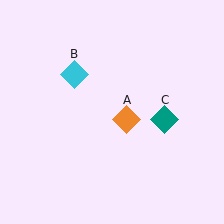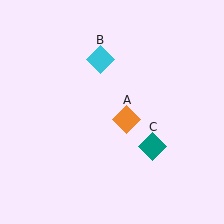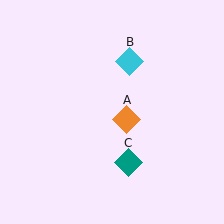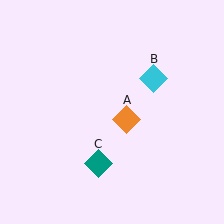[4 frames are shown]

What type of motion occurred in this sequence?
The cyan diamond (object B), teal diamond (object C) rotated clockwise around the center of the scene.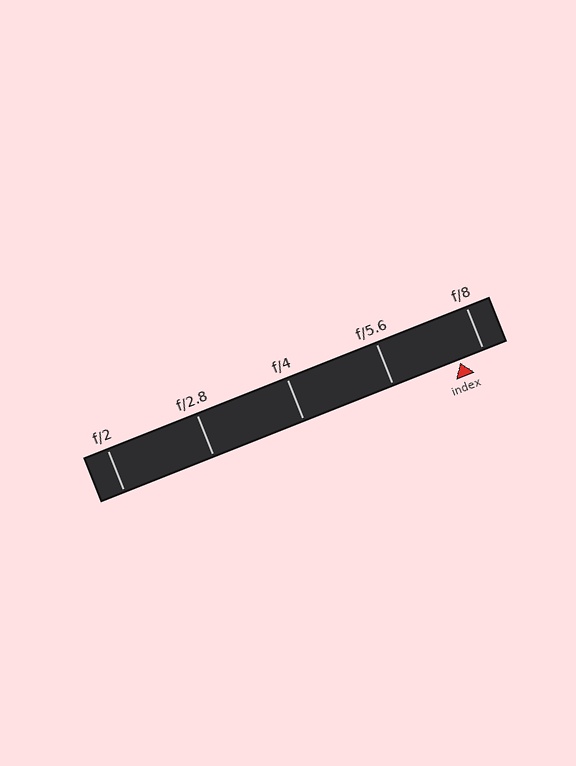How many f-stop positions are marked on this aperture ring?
There are 5 f-stop positions marked.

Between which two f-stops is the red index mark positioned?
The index mark is between f/5.6 and f/8.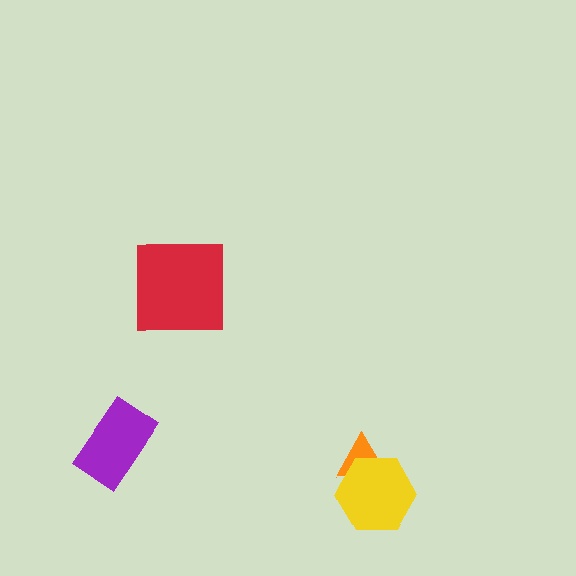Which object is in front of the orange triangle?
The yellow hexagon is in front of the orange triangle.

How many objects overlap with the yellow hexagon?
1 object overlaps with the yellow hexagon.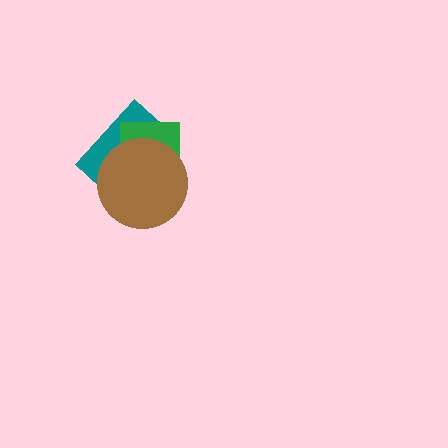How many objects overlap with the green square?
2 objects overlap with the green square.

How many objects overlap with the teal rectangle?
2 objects overlap with the teal rectangle.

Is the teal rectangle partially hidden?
Yes, it is partially covered by another shape.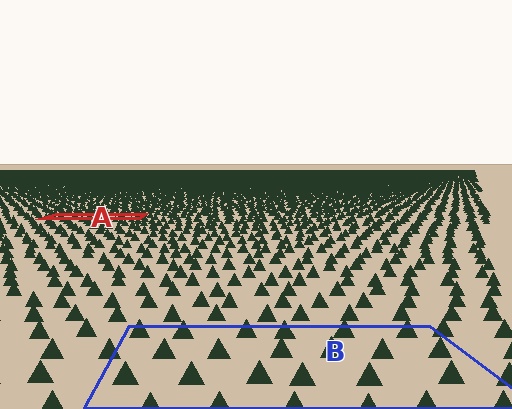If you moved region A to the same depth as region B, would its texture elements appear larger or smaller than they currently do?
They would appear larger. At a closer depth, the same texture elements are projected at a bigger on-screen size.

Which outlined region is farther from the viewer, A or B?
Region A is farther from the viewer — the texture elements inside it appear smaller and more densely packed.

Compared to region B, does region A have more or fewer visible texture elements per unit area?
Region A has more texture elements per unit area — they are packed more densely because it is farther away.